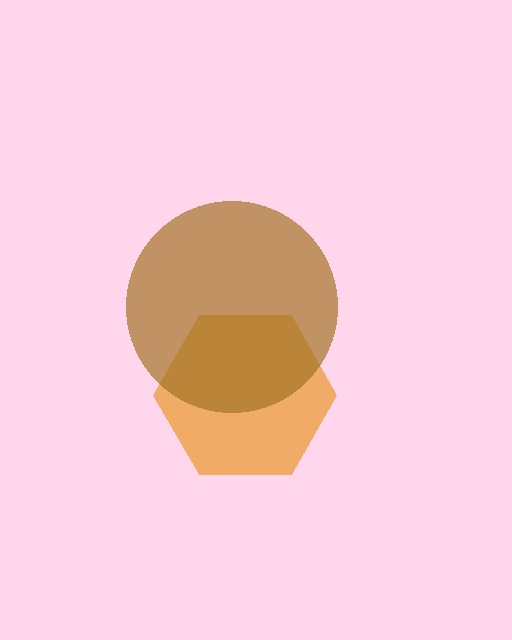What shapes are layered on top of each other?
The layered shapes are: an orange hexagon, a brown circle.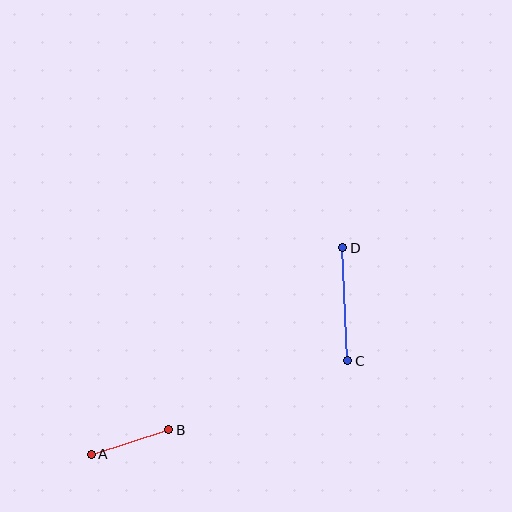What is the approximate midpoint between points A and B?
The midpoint is at approximately (130, 442) pixels.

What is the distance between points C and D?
The distance is approximately 113 pixels.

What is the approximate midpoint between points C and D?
The midpoint is at approximately (345, 304) pixels.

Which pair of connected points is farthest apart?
Points C and D are farthest apart.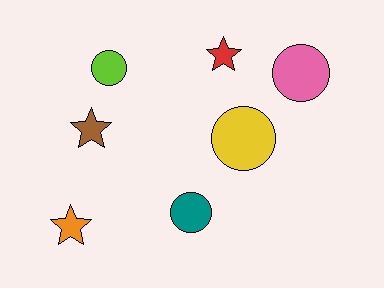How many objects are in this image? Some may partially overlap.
There are 7 objects.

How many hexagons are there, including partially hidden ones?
There are no hexagons.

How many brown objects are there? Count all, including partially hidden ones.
There is 1 brown object.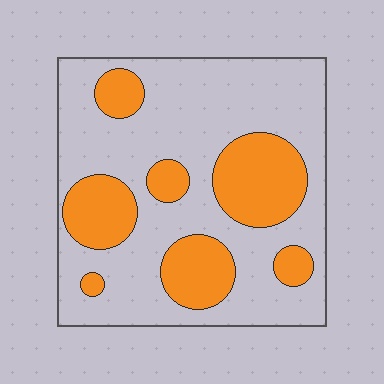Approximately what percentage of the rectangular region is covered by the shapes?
Approximately 30%.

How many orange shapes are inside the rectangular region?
7.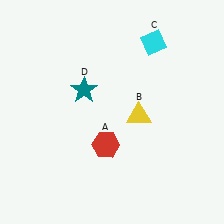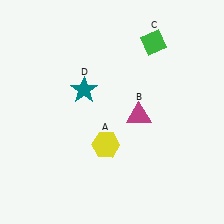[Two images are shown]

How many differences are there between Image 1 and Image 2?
There are 3 differences between the two images.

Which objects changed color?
A changed from red to yellow. B changed from yellow to magenta. C changed from cyan to green.